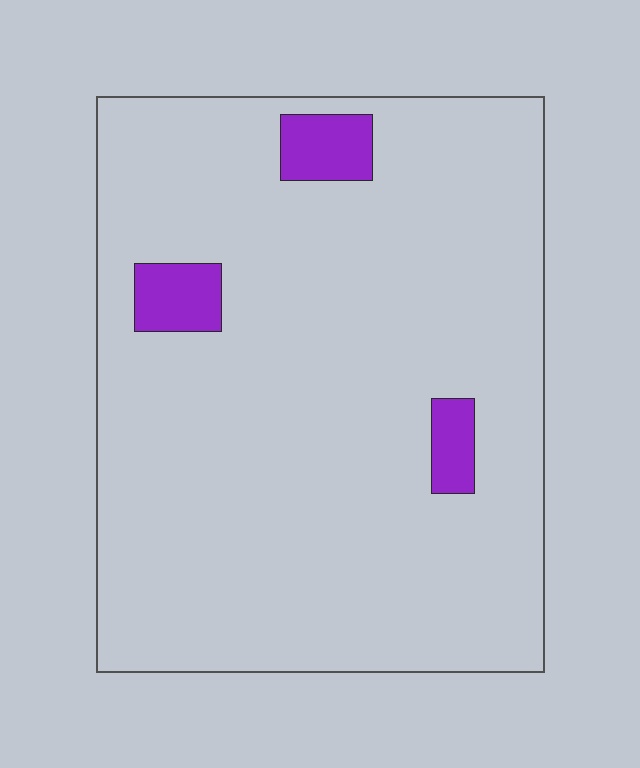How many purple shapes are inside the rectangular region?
3.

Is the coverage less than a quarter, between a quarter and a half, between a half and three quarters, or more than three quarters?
Less than a quarter.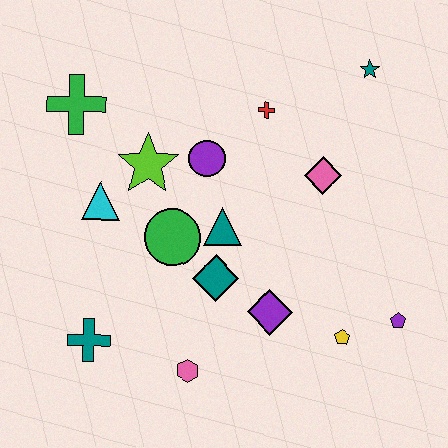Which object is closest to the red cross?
The purple circle is closest to the red cross.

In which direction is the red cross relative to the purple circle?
The red cross is to the right of the purple circle.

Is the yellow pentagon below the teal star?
Yes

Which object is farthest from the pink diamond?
The teal cross is farthest from the pink diamond.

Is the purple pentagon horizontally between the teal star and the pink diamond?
No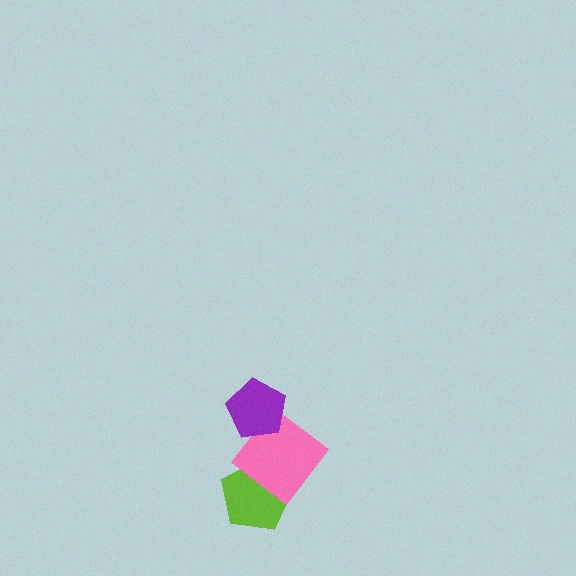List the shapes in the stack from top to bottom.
From top to bottom: the purple pentagon, the pink diamond, the lime pentagon.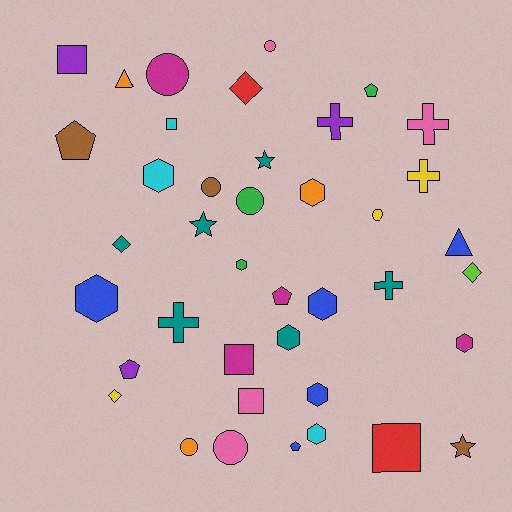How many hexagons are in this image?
There are 9 hexagons.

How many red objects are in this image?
There are 2 red objects.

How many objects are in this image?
There are 40 objects.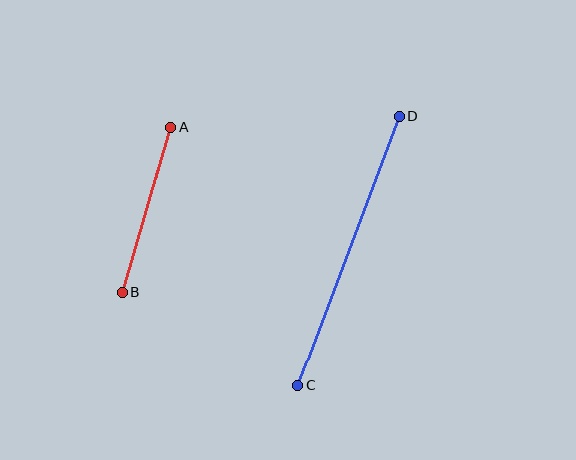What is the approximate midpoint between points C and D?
The midpoint is at approximately (349, 251) pixels.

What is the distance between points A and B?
The distance is approximately 173 pixels.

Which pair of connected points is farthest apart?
Points C and D are farthest apart.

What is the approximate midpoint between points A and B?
The midpoint is at approximately (147, 210) pixels.